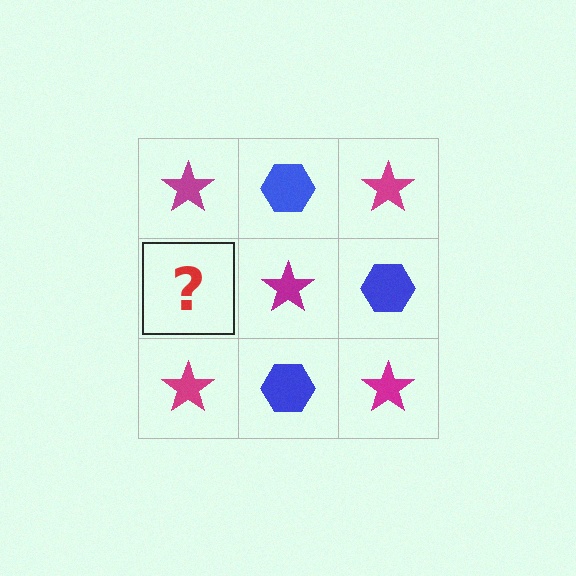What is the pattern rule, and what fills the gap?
The rule is that it alternates magenta star and blue hexagon in a checkerboard pattern. The gap should be filled with a blue hexagon.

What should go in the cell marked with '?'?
The missing cell should contain a blue hexagon.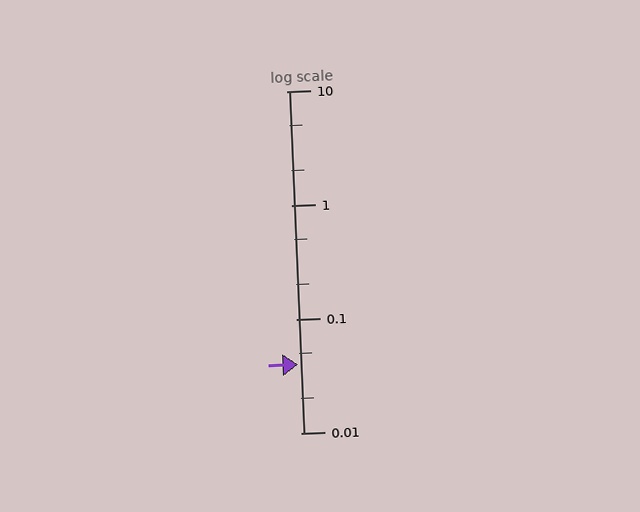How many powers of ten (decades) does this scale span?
The scale spans 3 decades, from 0.01 to 10.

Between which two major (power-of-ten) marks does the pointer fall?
The pointer is between 0.01 and 0.1.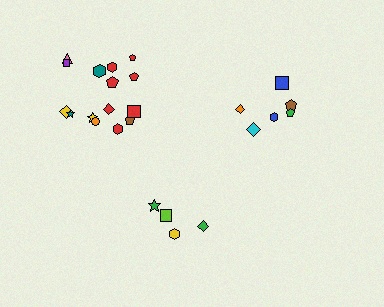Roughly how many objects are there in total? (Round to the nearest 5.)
Roughly 25 objects in total.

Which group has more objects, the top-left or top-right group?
The top-left group.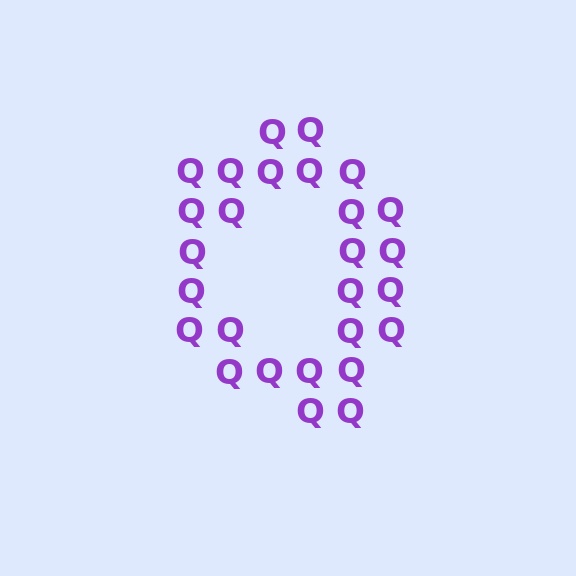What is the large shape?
The large shape is the letter Q.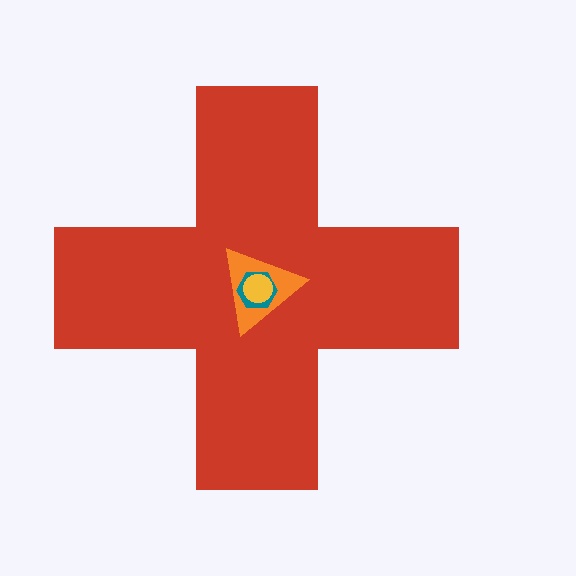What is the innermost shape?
The yellow circle.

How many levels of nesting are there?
4.